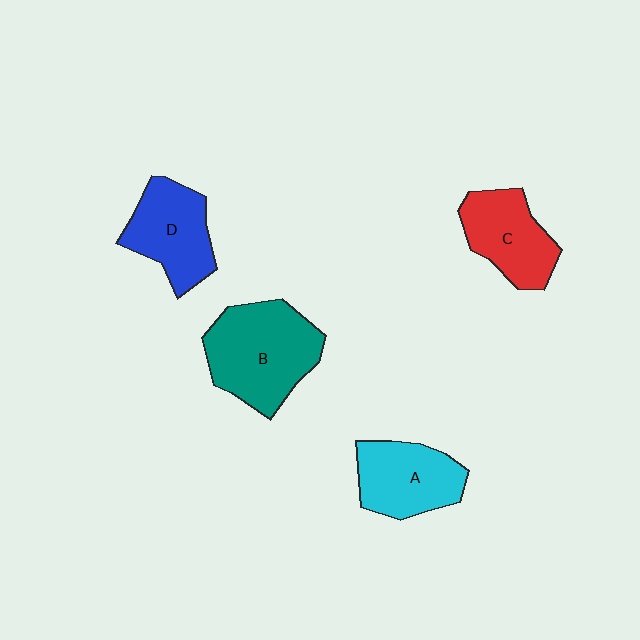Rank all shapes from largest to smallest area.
From largest to smallest: B (teal), D (blue), A (cyan), C (red).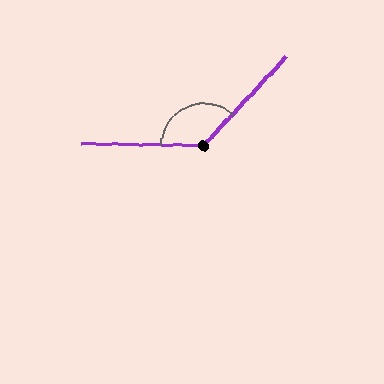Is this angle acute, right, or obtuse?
It is obtuse.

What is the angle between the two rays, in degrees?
Approximately 132 degrees.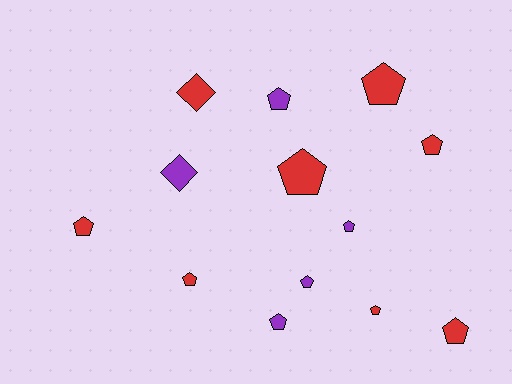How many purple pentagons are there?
There are 4 purple pentagons.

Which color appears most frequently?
Red, with 8 objects.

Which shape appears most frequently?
Pentagon, with 11 objects.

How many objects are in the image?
There are 13 objects.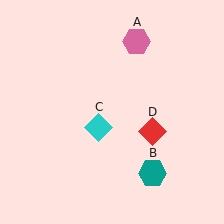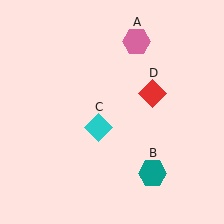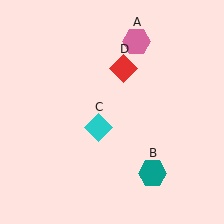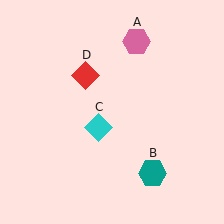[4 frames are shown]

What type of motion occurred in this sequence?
The red diamond (object D) rotated counterclockwise around the center of the scene.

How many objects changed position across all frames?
1 object changed position: red diamond (object D).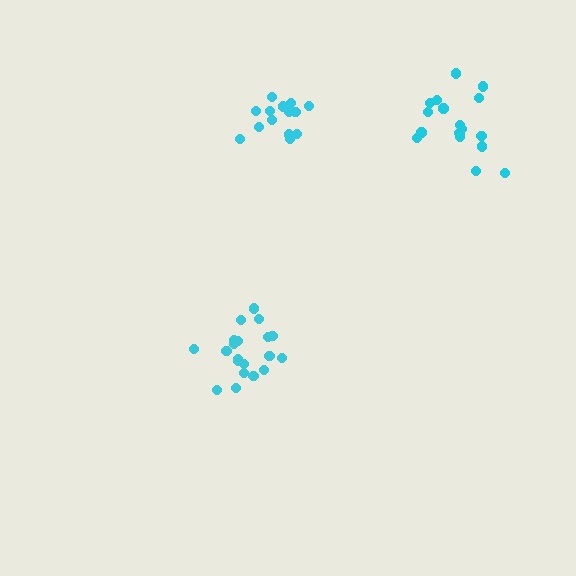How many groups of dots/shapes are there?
There are 3 groups.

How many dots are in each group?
Group 1: 20 dots, Group 2: 14 dots, Group 3: 17 dots (51 total).